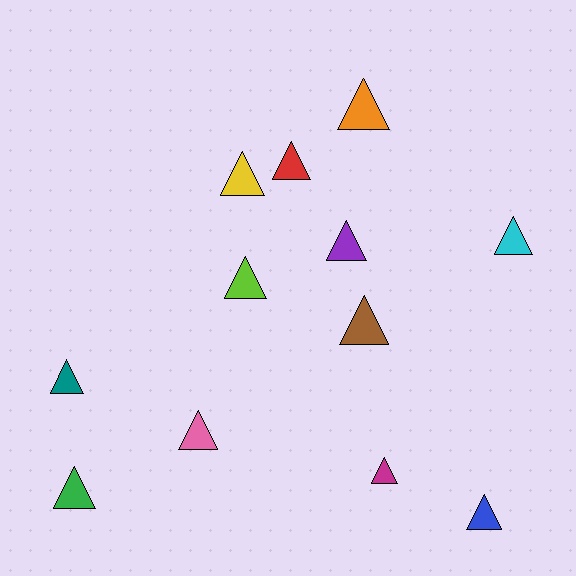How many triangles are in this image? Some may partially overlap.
There are 12 triangles.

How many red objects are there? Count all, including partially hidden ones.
There is 1 red object.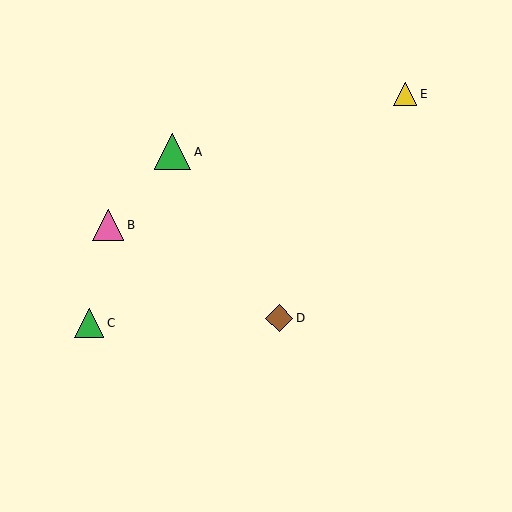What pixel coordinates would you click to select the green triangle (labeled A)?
Click at (173, 152) to select the green triangle A.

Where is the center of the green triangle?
The center of the green triangle is at (173, 152).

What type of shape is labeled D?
Shape D is a brown diamond.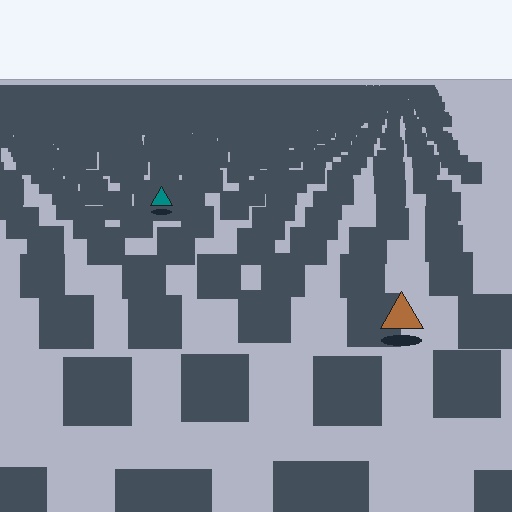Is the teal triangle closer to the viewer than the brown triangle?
No. The brown triangle is closer — you can tell from the texture gradient: the ground texture is coarser near it.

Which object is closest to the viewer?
The brown triangle is closest. The texture marks near it are larger and more spread out.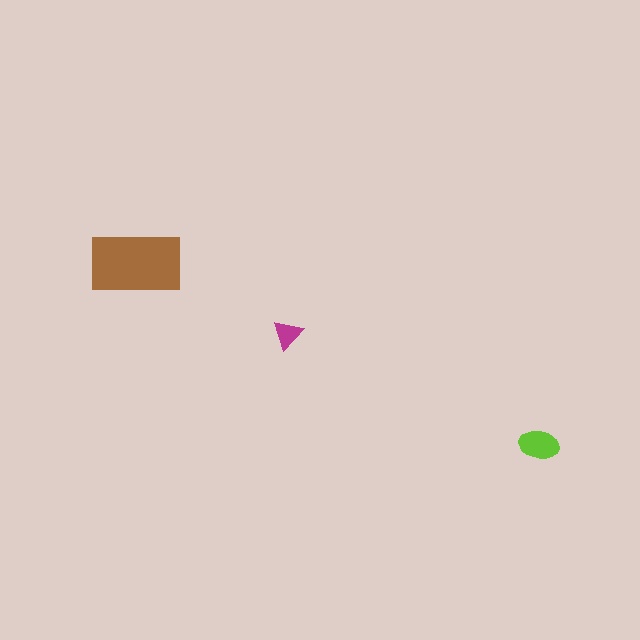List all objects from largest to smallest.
The brown rectangle, the lime ellipse, the magenta triangle.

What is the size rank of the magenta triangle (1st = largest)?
3rd.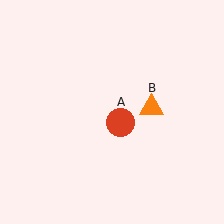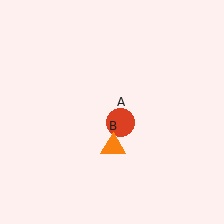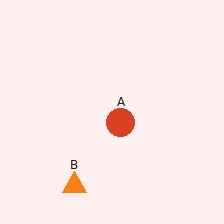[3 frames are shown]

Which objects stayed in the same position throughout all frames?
Red circle (object A) remained stationary.